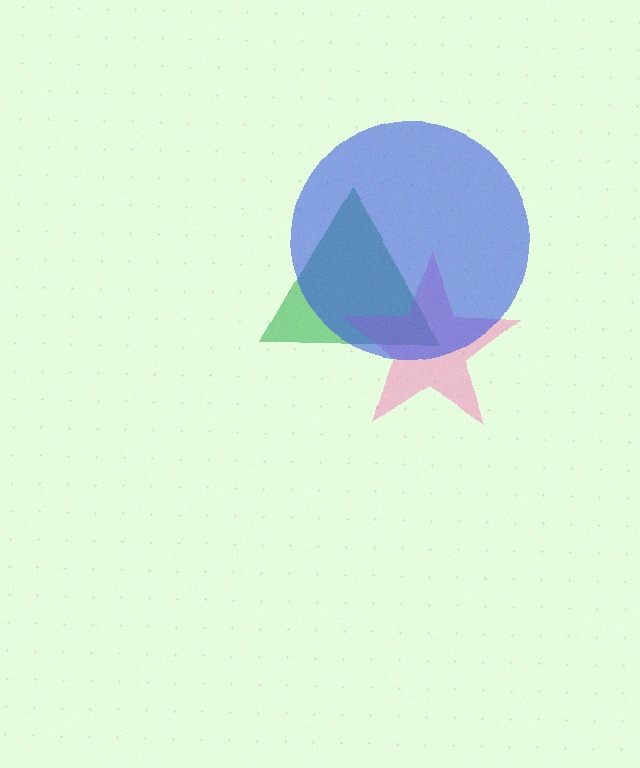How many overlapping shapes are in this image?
There are 3 overlapping shapes in the image.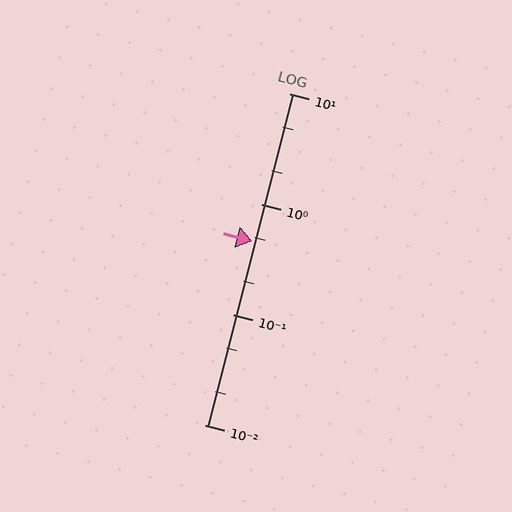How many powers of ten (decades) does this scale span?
The scale spans 3 decades, from 0.01 to 10.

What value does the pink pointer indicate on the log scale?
The pointer indicates approximately 0.46.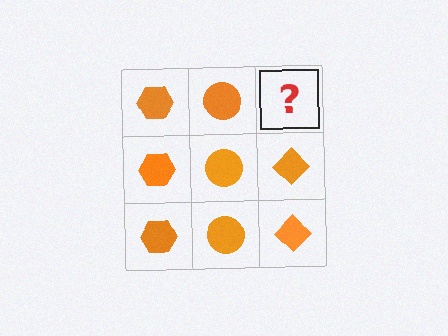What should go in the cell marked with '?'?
The missing cell should contain an orange diamond.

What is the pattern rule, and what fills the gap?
The rule is that each column has a consistent shape. The gap should be filled with an orange diamond.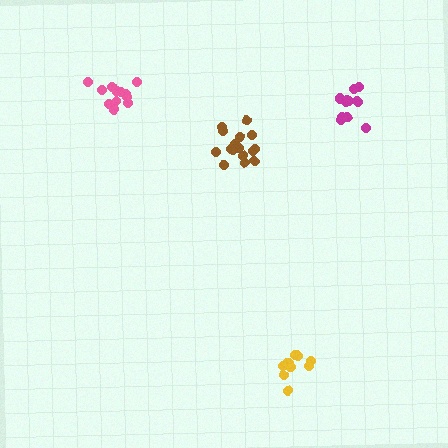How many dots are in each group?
Group 1: 12 dots, Group 2: 13 dots, Group 3: 16 dots, Group 4: 12 dots (53 total).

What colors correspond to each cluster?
The clusters are colored: pink, magenta, brown, yellow.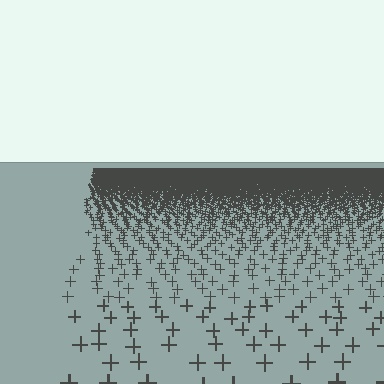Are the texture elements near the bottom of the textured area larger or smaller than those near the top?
Larger. Near the bottom, elements are closer to the viewer and appear at a bigger on-screen size.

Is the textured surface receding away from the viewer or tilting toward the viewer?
The surface is receding away from the viewer. Texture elements get smaller and denser toward the top.